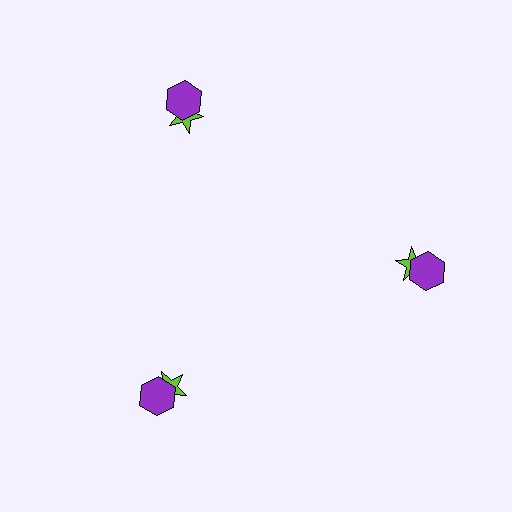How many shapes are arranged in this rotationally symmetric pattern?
There are 6 shapes, arranged in 3 groups of 2.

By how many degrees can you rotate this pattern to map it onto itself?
The pattern maps onto itself every 120 degrees of rotation.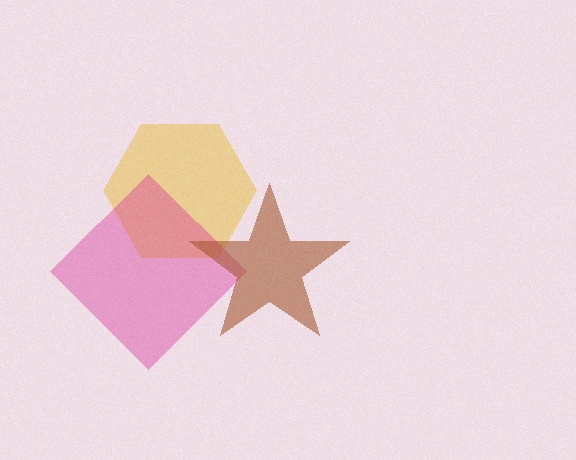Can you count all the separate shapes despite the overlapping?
Yes, there are 3 separate shapes.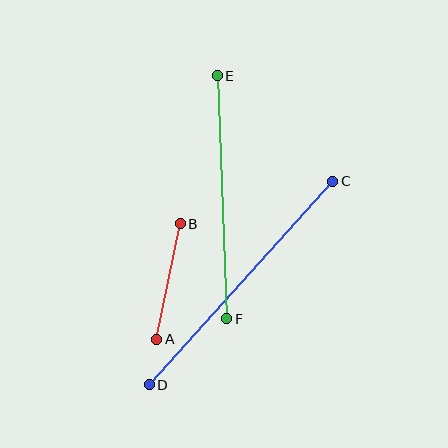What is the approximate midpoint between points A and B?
The midpoint is at approximately (168, 281) pixels.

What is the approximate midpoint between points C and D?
The midpoint is at approximately (241, 283) pixels.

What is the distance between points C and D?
The distance is approximately 274 pixels.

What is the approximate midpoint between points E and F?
The midpoint is at approximately (222, 197) pixels.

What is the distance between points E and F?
The distance is approximately 243 pixels.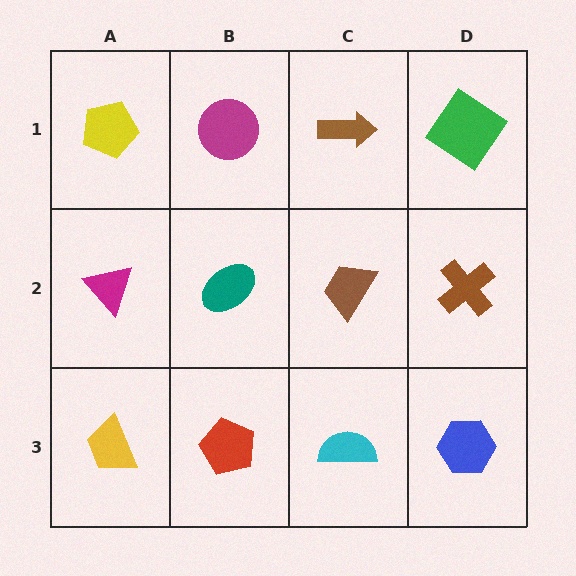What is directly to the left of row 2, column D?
A brown trapezoid.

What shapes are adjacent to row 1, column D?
A brown cross (row 2, column D), a brown arrow (row 1, column C).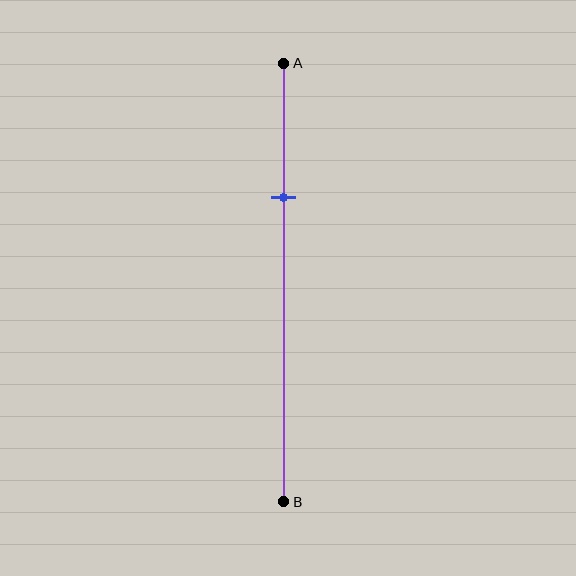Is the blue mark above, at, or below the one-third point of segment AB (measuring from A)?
The blue mark is approximately at the one-third point of segment AB.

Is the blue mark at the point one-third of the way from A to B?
Yes, the mark is approximately at the one-third point.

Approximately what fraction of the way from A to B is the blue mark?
The blue mark is approximately 30% of the way from A to B.